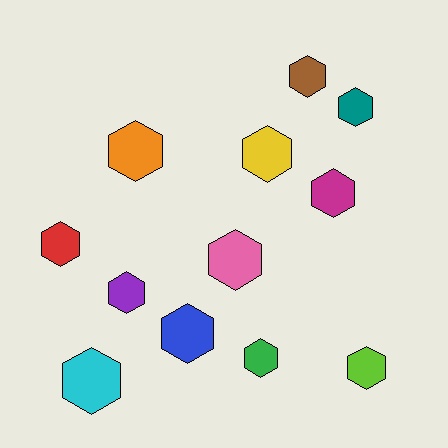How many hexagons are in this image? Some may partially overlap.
There are 12 hexagons.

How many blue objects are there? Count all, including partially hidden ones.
There is 1 blue object.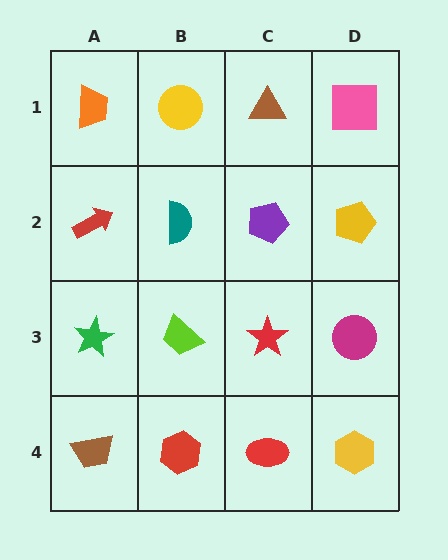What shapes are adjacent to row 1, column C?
A purple pentagon (row 2, column C), a yellow circle (row 1, column B), a pink square (row 1, column D).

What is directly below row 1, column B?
A teal semicircle.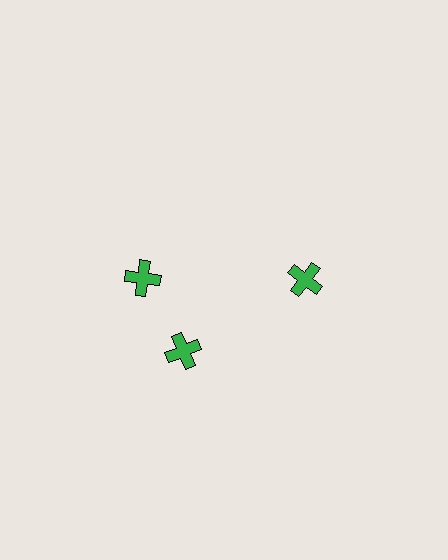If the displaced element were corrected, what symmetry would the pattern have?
It would have 3-fold rotational symmetry — the pattern would map onto itself every 120 degrees.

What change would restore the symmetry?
The symmetry would be restored by rotating it back into even spacing with its neighbors so that all 3 crosses sit at equal angles and equal distance from the center.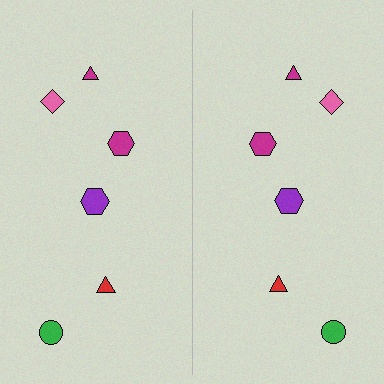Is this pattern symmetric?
Yes, this pattern has bilateral (reflection) symmetry.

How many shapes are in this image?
There are 12 shapes in this image.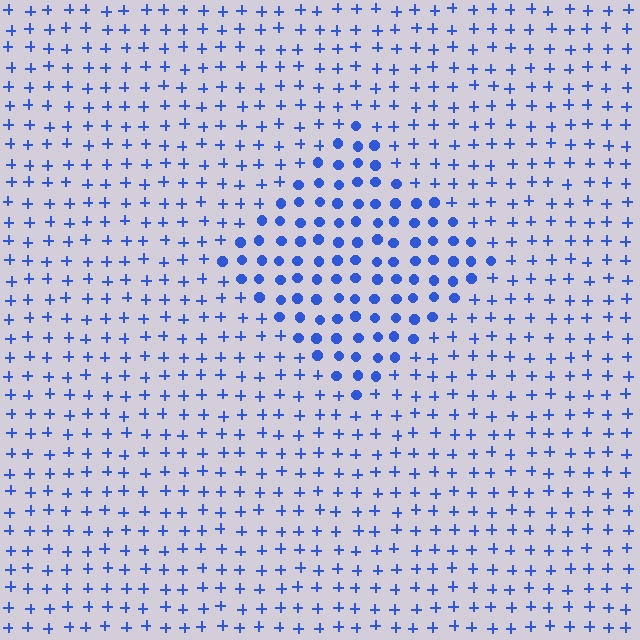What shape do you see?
I see a diamond.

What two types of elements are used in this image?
The image uses circles inside the diamond region and plus signs outside it.